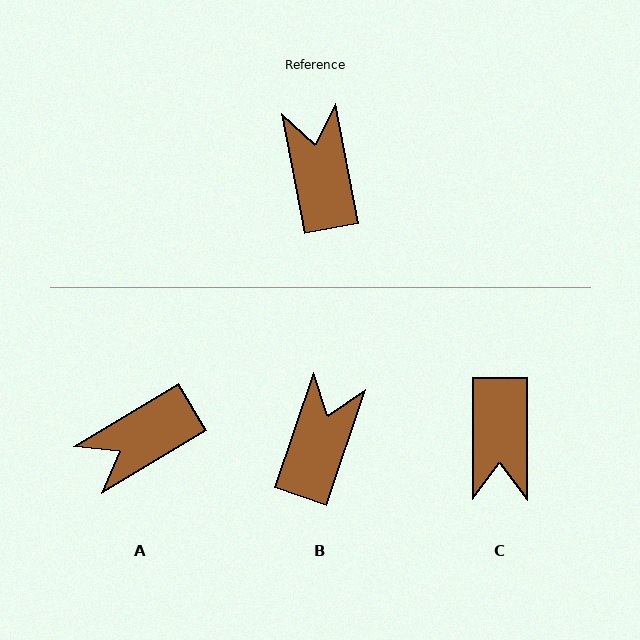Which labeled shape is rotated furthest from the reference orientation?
C, about 169 degrees away.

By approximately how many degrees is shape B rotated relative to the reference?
Approximately 30 degrees clockwise.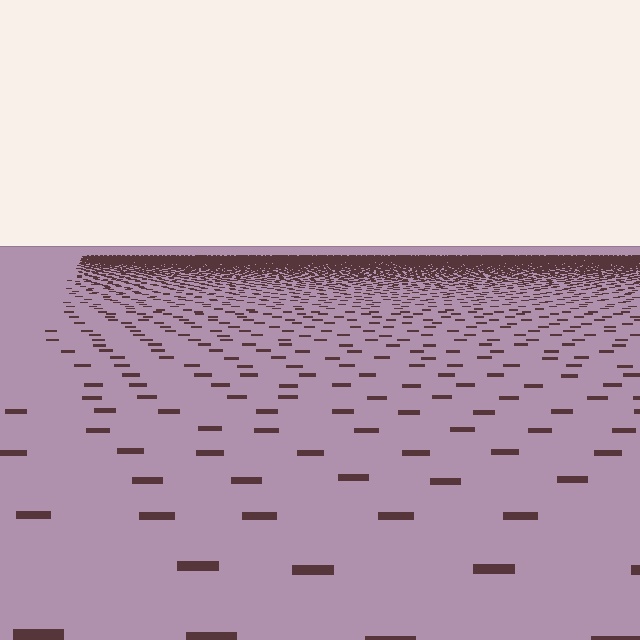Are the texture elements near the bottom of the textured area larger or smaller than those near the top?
Larger. Near the bottom, elements are closer to the viewer and appear at a bigger on-screen size.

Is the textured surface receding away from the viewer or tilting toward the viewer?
The surface is receding away from the viewer. Texture elements get smaller and denser toward the top.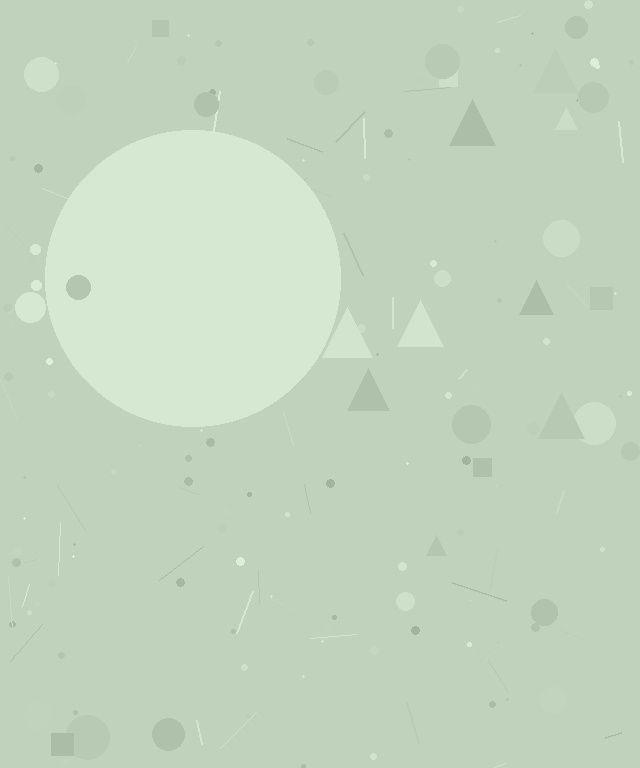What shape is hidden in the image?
A circle is hidden in the image.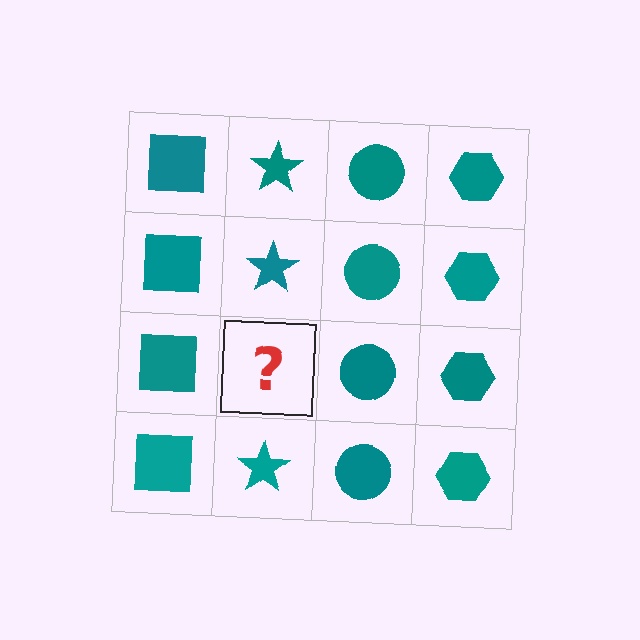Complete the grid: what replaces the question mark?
The question mark should be replaced with a teal star.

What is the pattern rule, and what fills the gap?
The rule is that each column has a consistent shape. The gap should be filled with a teal star.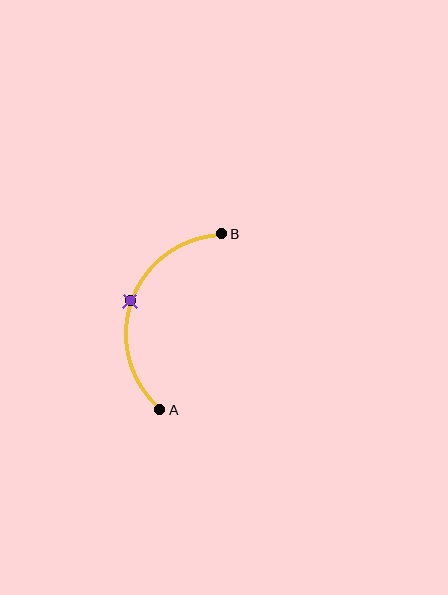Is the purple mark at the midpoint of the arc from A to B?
Yes. The purple mark lies on the arc at equal arc-length from both A and B — it is the arc midpoint.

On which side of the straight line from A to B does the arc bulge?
The arc bulges to the left of the straight line connecting A and B.